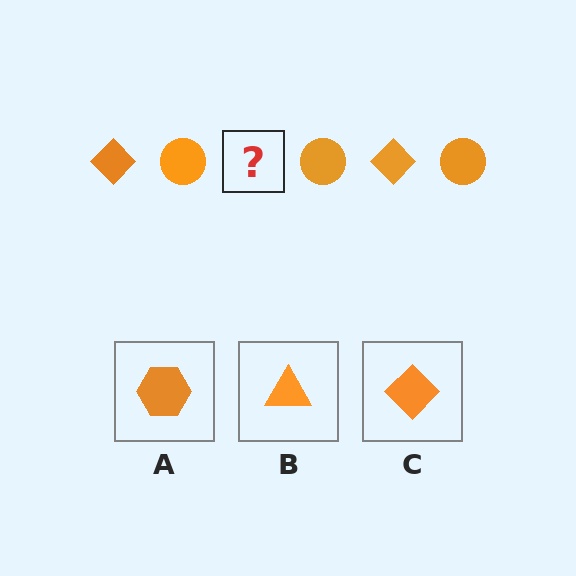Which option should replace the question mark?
Option C.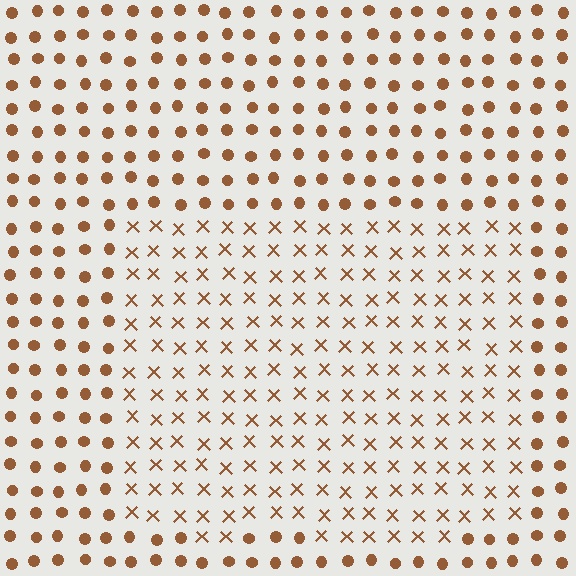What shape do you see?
I see a rectangle.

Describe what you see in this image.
The image is filled with small brown elements arranged in a uniform grid. A rectangle-shaped region contains X marks, while the surrounding area contains circles. The boundary is defined purely by the change in element shape.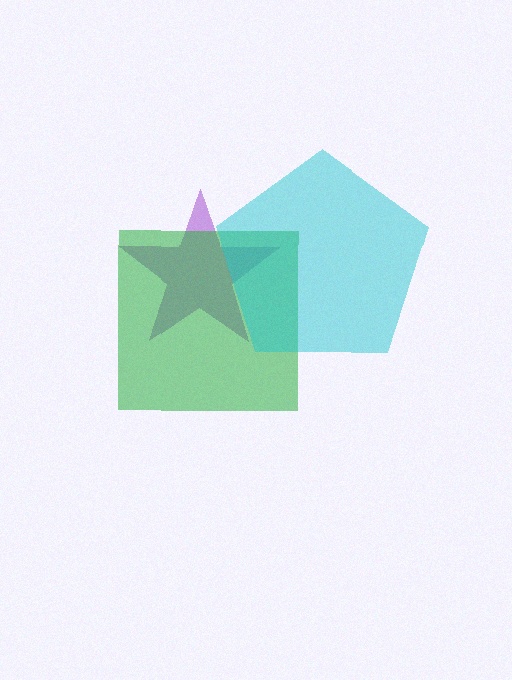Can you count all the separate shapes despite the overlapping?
Yes, there are 3 separate shapes.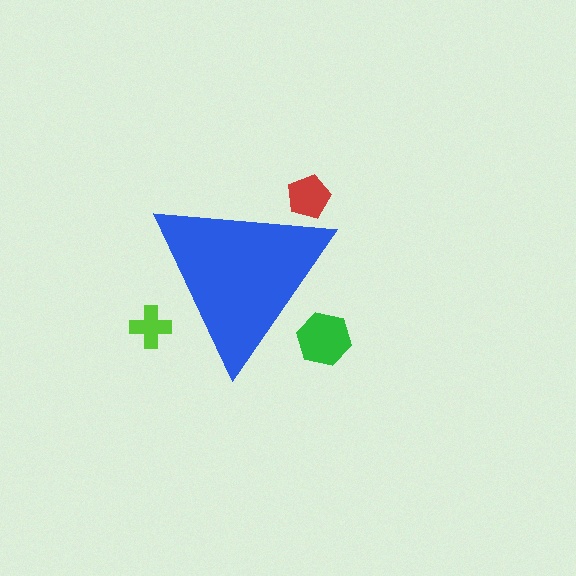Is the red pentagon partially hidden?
Yes, the red pentagon is partially hidden behind the blue triangle.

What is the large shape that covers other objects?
A blue triangle.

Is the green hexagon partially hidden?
Yes, the green hexagon is partially hidden behind the blue triangle.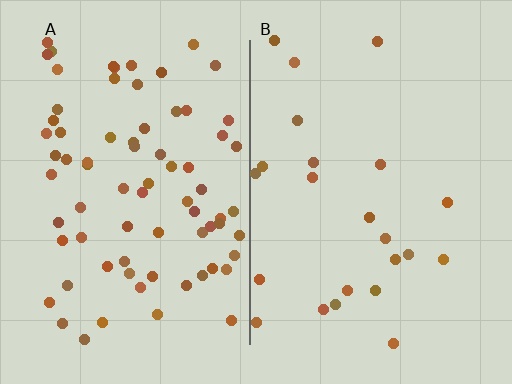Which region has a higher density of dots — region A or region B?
A (the left).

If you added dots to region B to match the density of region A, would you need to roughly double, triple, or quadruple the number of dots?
Approximately triple.